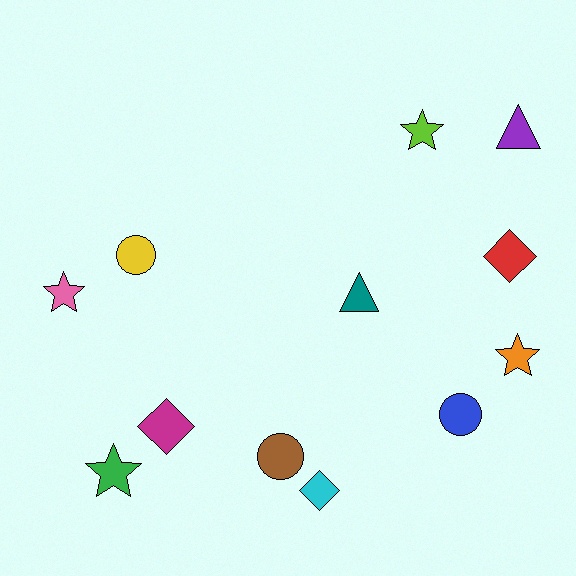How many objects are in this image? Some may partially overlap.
There are 12 objects.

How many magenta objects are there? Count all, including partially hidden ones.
There is 1 magenta object.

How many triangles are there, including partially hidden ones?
There are 2 triangles.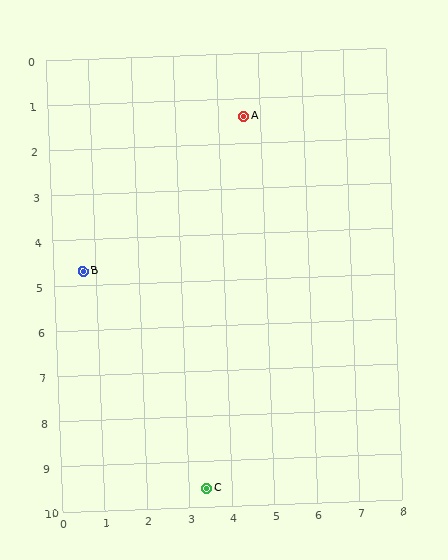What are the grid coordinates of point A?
Point A is at approximately (4.6, 1.4).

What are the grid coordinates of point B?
Point B is at approximately (0.7, 4.7).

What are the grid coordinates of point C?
Point C is at approximately (3.4, 9.6).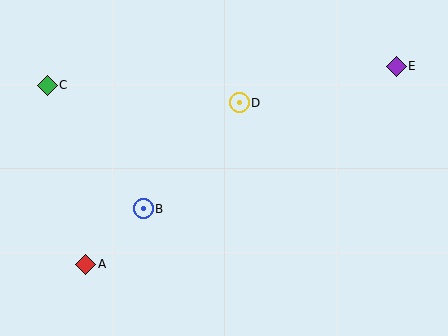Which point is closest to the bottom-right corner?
Point E is closest to the bottom-right corner.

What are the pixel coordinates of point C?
Point C is at (47, 85).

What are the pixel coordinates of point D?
Point D is at (239, 103).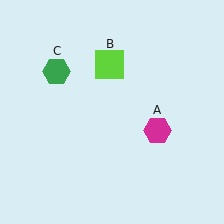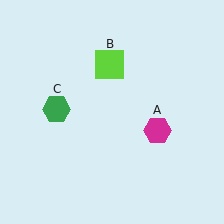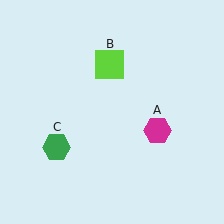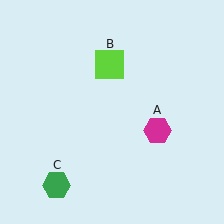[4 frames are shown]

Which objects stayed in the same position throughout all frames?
Magenta hexagon (object A) and lime square (object B) remained stationary.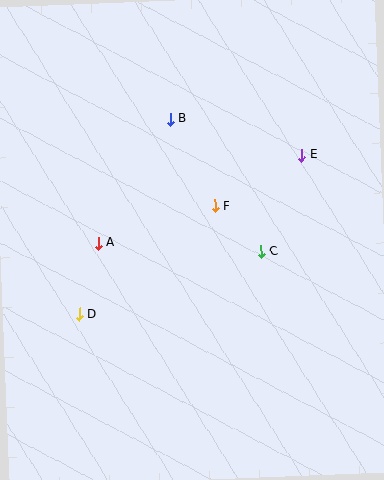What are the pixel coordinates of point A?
Point A is at (98, 243).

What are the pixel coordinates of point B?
Point B is at (170, 119).